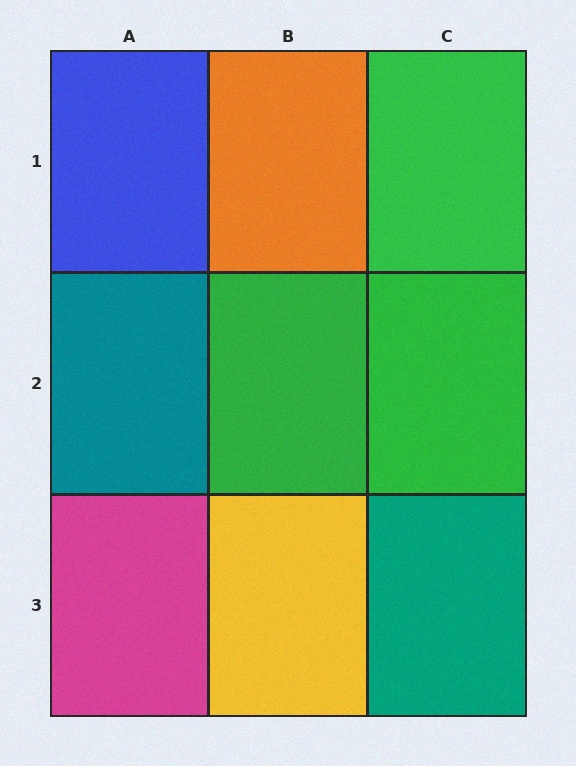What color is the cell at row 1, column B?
Orange.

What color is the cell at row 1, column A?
Blue.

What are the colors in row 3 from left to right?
Magenta, yellow, teal.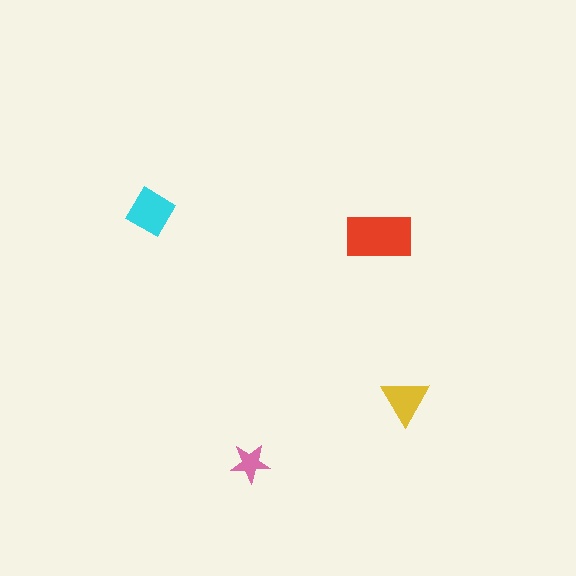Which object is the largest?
The red rectangle.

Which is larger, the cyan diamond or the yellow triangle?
The cyan diamond.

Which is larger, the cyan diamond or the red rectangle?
The red rectangle.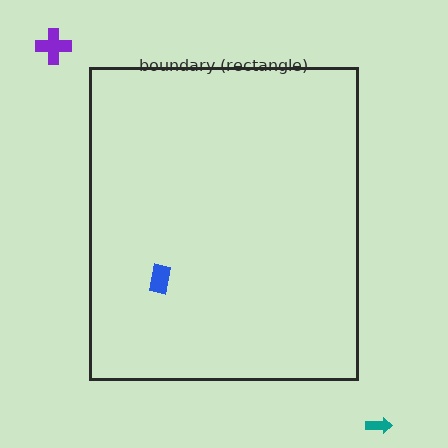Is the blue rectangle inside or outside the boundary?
Inside.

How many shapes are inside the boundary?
1 inside, 2 outside.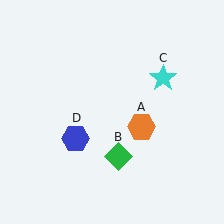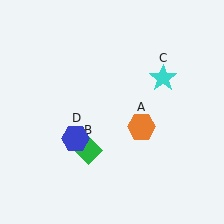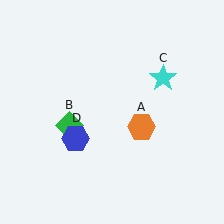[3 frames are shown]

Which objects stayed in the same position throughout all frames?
Orange hexagon (object A) and cyan star (object C) and blue hexagon (object D) remained stationary.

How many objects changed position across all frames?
1 object changed position: green diamond (object B).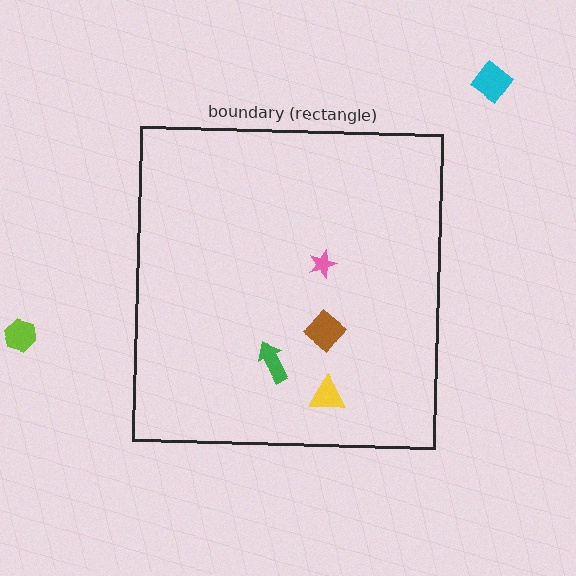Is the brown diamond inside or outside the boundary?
Inside.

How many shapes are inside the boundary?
4 inside, 2 outside.